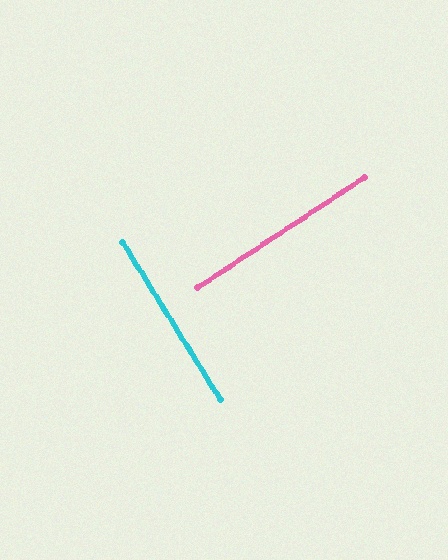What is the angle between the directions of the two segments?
Approximately 88 degrees.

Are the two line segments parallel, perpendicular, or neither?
Perpendicular — they meet at approximately 88°.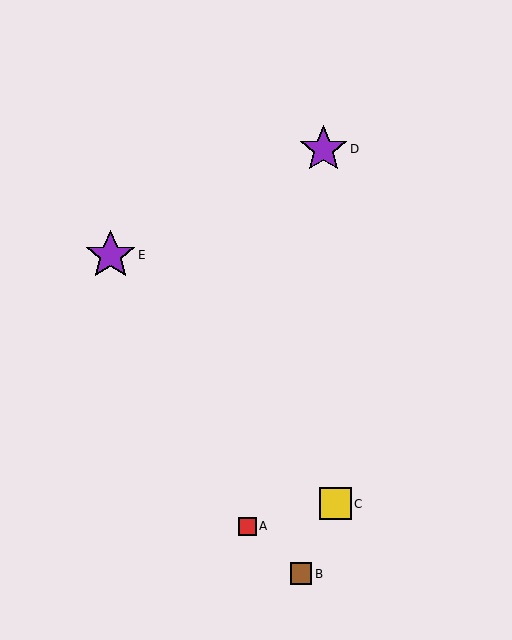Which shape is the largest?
The purple star (labeled E) is the largest.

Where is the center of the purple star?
The center of the purple star is at (111, 255).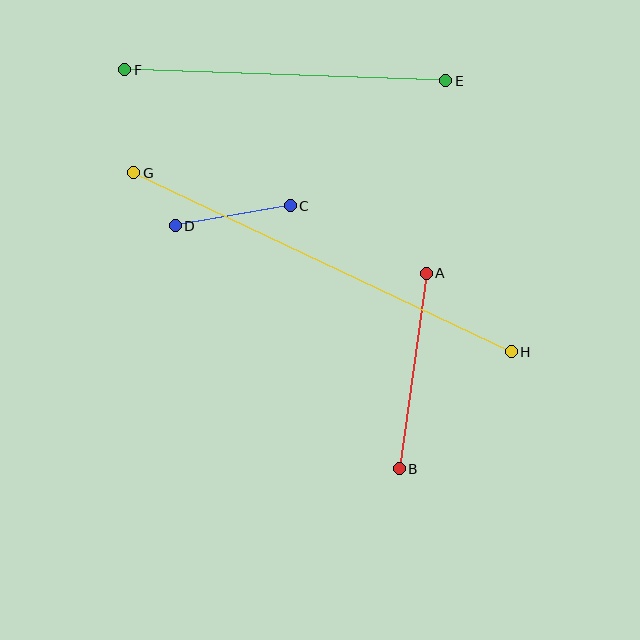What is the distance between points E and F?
The distance is approximately 321 pixels.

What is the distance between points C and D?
The distance is approximately 117 pixels.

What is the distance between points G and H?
The distance is approximately 418 pixels.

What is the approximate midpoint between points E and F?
The midpoint is at approximately (285, 75) pixels.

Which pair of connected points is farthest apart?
Points G and H are farthest apart.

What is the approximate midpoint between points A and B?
The midpoint is at approximately (413, 371) pixels.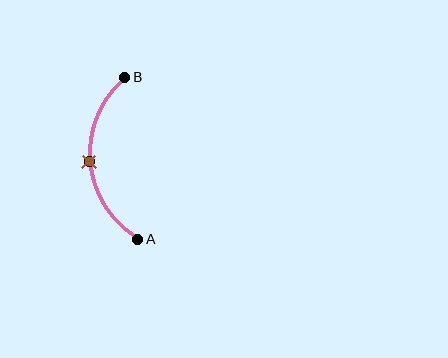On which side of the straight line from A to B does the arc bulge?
The arc bulges to the left of the straight line connecting A and B.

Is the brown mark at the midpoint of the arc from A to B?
Yes. The brown mark lies on the arc at equal arc-length from both A and B — it is the arc midpoint.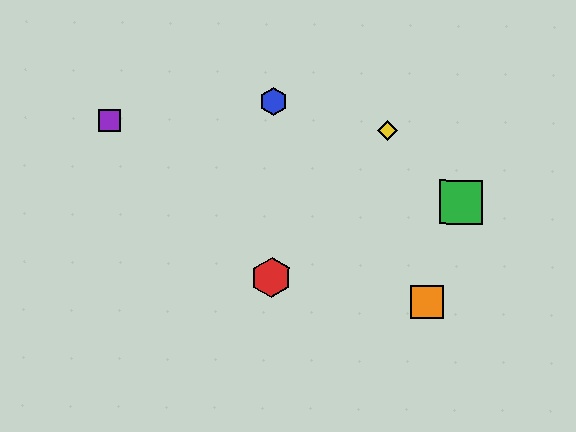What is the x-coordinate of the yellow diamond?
The yellow diamond is at x≈388.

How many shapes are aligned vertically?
2 shapes (the red hexagon, the blue hexagon) are aligned vertically.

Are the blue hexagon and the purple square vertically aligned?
No, the blue hexagon is at x≈273 and the purple square is at x≈109.